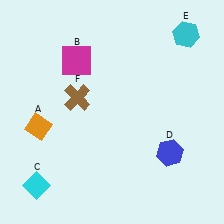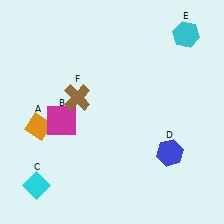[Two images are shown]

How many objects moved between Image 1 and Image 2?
1 object moved between the two images.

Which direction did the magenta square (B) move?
The magenta square (B) moved down.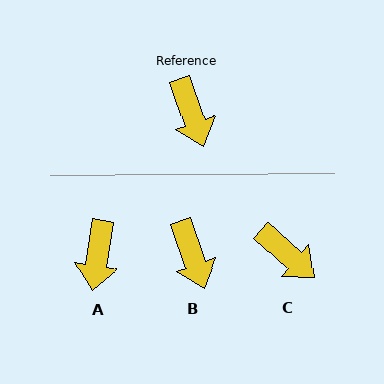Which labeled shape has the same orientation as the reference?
B.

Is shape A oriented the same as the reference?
No, it is off by about 28 degrees.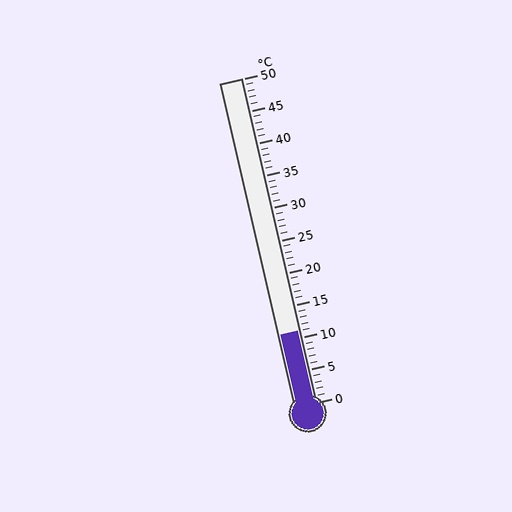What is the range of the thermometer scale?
The thermometer scale ranges from 0°C to 50°C.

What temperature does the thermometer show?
The thermometer shows approximately 11°C.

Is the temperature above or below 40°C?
The temperature is below 40°C.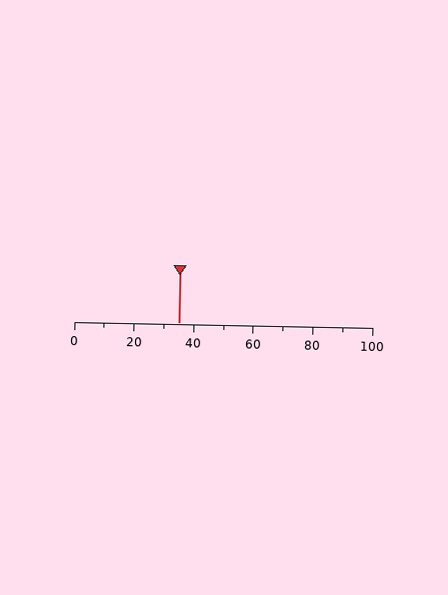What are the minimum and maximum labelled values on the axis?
The axis runs from 0 to 100.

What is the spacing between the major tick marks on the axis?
The major ticks are spaced 20 apart.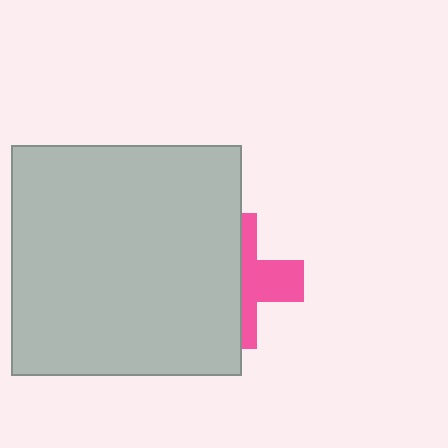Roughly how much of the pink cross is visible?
A small part of it is visible (roughly 43%).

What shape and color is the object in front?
The object in front is a light gray square.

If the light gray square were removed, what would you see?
You would see the complete pink cross.